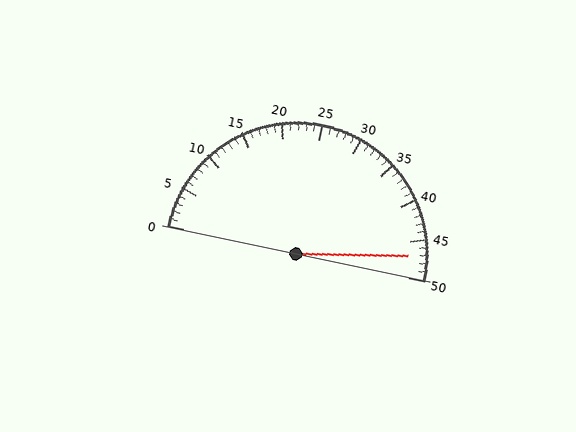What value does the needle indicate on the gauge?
The needle indicates approximately 47.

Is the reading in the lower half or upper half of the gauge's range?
The reading is in the upper half of the range (0 to 50).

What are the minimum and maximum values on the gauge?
The gauge ranges from 0 to 50.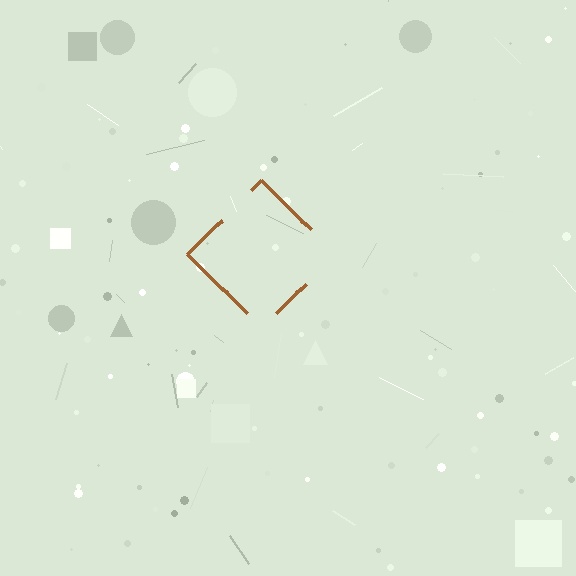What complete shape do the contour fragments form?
The contour fragments form a diamond.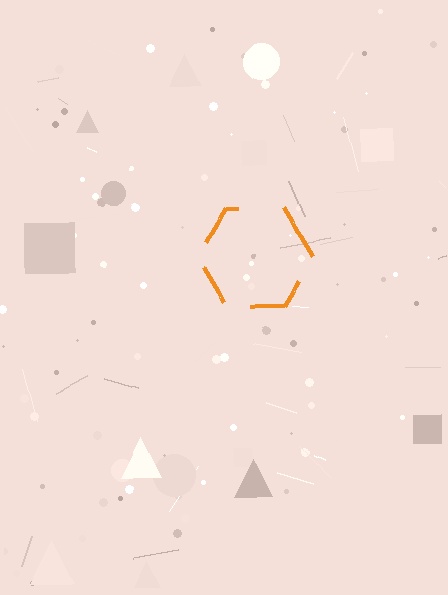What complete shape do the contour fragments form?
The contour fragments form a hexagon.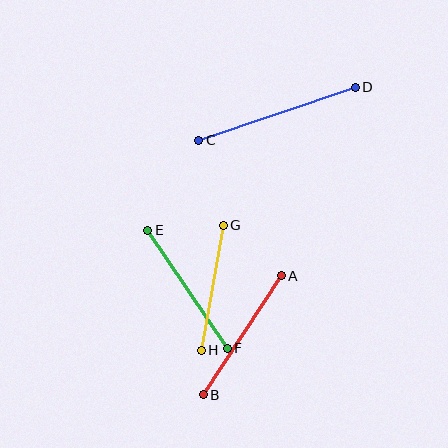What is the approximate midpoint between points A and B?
The midpoint is at approximately (242, 335) pixels.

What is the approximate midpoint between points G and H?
The midpoint is at approximately (212, 288) pixels.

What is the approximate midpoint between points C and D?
The midpoint is at approximately (277, 114) pixels.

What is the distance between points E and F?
The distance is approximately 143 pixels.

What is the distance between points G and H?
The distance is approximately 127 pixels.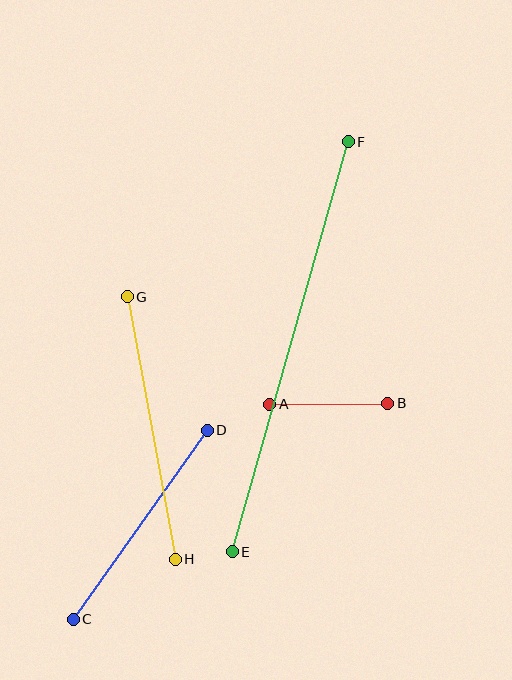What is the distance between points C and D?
The distance is approximately 231 pixels.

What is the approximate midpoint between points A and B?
The midpoint is at approximately (329, 404) pixels.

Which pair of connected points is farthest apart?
Points E and F are farthest apart.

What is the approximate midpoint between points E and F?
The midpoint is at approximately (290, 347) pixels.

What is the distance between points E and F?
The distance is approximately 426 pixels.